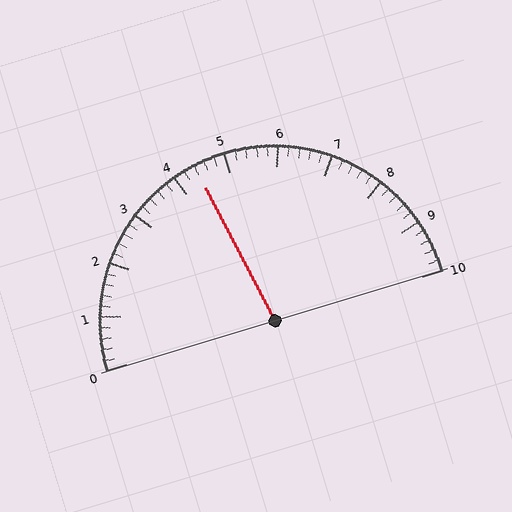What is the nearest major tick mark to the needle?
The nearest major tick mark is 4.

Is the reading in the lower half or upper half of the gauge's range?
The reading is in the lower half of the range (0 to 10).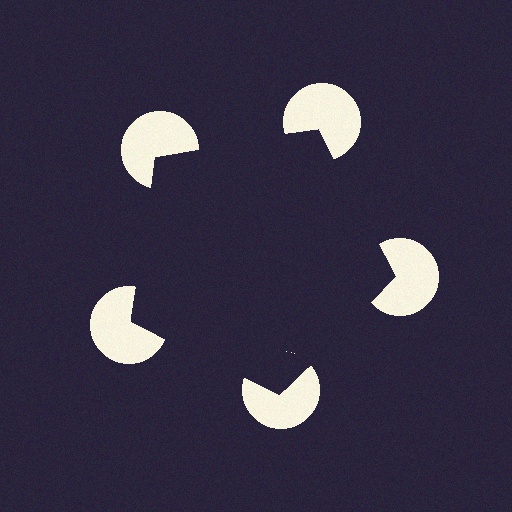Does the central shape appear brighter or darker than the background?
It typically appears slightly darker than the background, even though no actual brightness change is drawn.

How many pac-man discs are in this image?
There are 5 — one at each vertex of the illusory pentagon.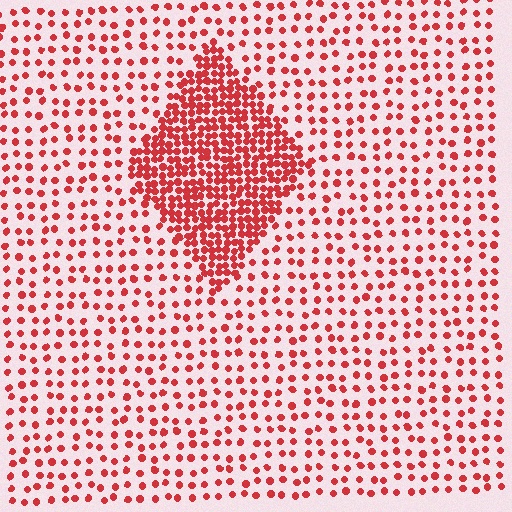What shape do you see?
I see a diamond.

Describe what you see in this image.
The image contains small red elements arranged at two different densities. A diamond-shaped region is visible where the elements are more densely packed than the surrounding area.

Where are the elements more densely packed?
The elements are more densely packed inside the diamond boundary.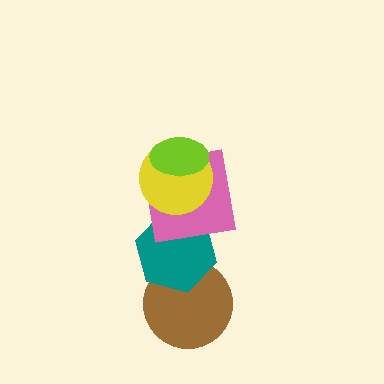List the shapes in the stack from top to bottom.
From top to bottom: the lime ellipse, the yellow circle, the pink square, the teal hexagon, the brown circle.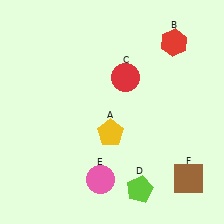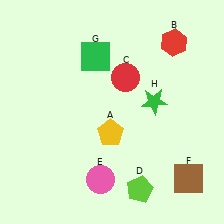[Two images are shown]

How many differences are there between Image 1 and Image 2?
There are 2 differences between the two images.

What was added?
A green square (G), a green star (H) were added in Image 2.